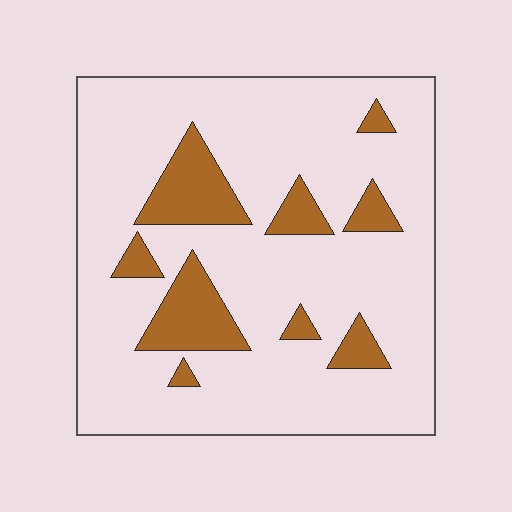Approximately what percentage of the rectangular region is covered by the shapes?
Approximately 15%.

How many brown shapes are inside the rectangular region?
9.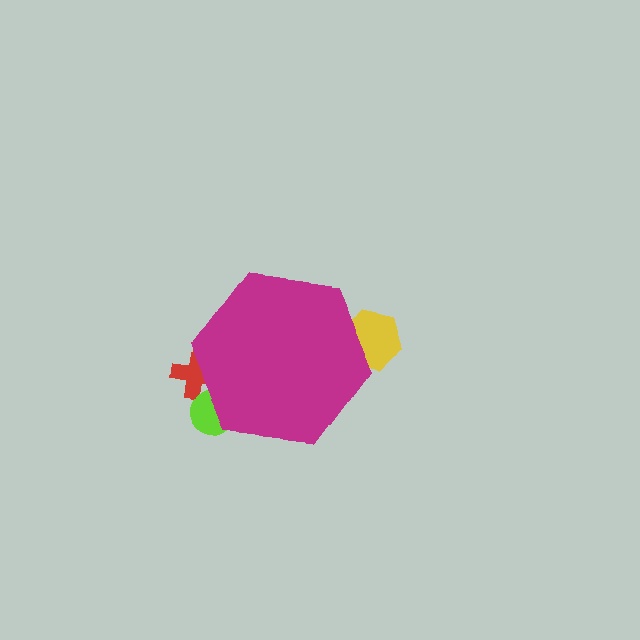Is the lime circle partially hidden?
Yes, the lime circle is partially hidden behind the magenta hexagon.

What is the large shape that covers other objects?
A magenta hexagon.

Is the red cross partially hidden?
Yes, the red cross is partially hidden behind the magenta hexagon.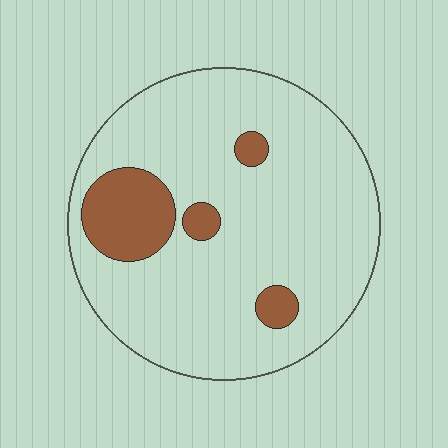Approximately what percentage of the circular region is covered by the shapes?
Approximately 15%.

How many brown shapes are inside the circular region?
4.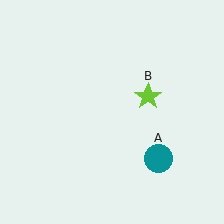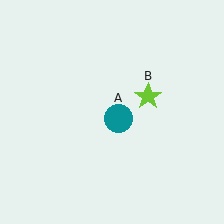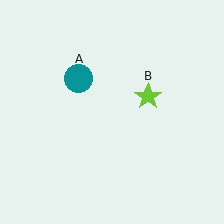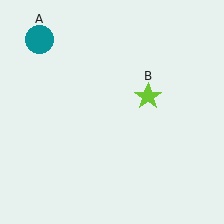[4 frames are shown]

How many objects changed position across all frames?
1 object changed position: teal circle (object A).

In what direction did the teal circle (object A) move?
The teal circle (object A) moved up and to the left.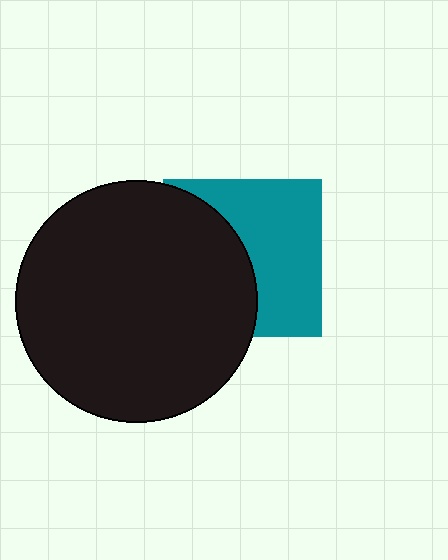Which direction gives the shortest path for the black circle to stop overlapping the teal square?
Moving left gives the shortest separation.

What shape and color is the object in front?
The object in front is a black circle.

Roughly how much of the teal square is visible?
About half of it is visible (roughly 53%).